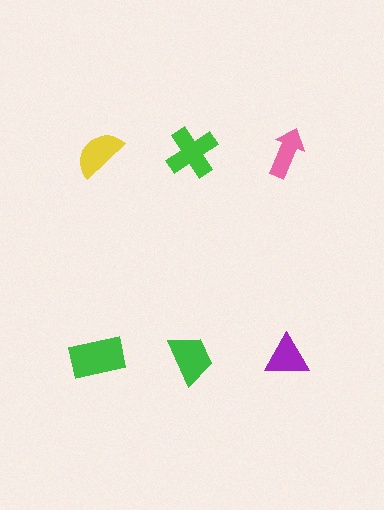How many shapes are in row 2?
3 shapes.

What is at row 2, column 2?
A green trapezoid.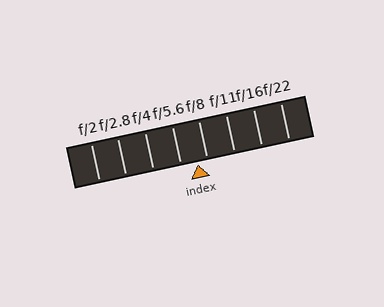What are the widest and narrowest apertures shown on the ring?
The widest aperture shown is f/2 and the narrowest is f/22.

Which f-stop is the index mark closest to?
The index mark is closest to f/8.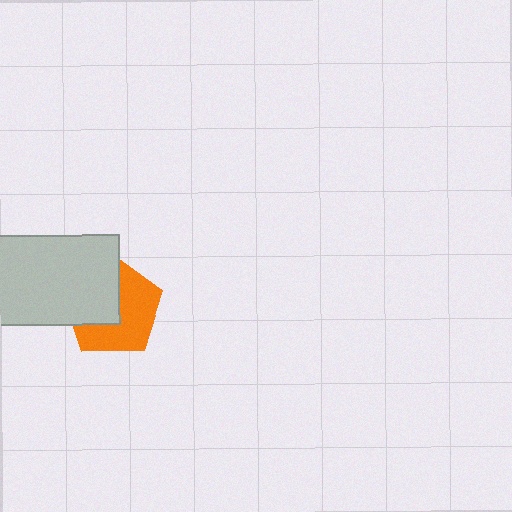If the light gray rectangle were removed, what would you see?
You would see the complete orange pentagon.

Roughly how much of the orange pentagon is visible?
About half of it is visible (roughly 56%).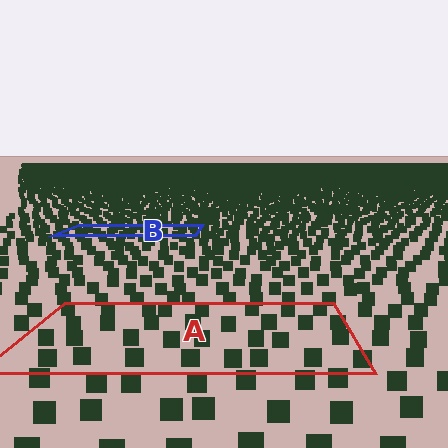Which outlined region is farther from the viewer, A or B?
Region B is farther from the viewer — the texture elements inside it appear smaller and more densely packed.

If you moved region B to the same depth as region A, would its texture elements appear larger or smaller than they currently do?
They would appear larger. At a closer depth, the same texture elements are projected at a bigger on-screen size.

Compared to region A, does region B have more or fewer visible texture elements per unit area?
Region B has more texture elements per unit area — they are packed more densely because it is farther away.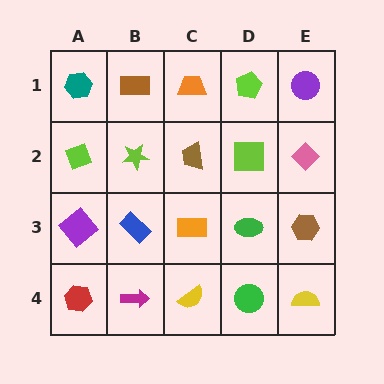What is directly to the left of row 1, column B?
A teal hexagon.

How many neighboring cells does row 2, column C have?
4.